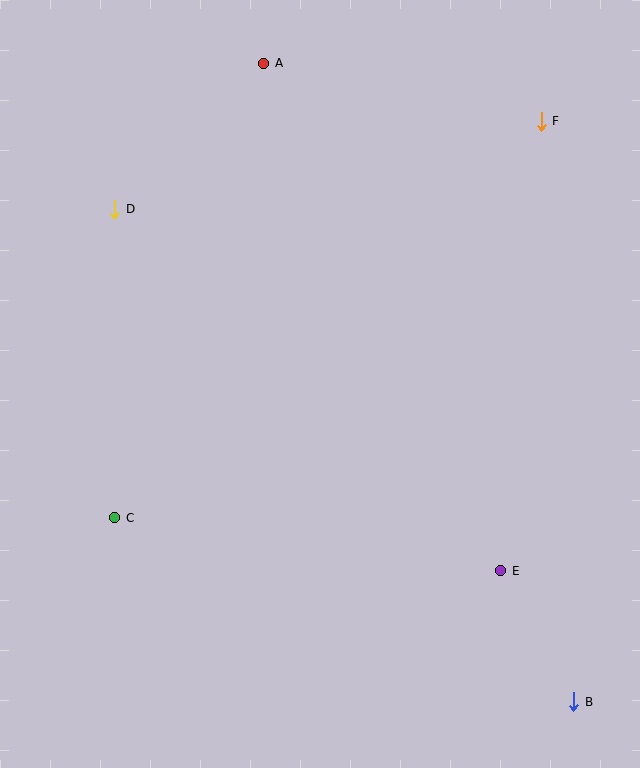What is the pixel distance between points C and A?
The distance between C and A is 478 pixels.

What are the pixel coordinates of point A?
Point A is at (264, 63).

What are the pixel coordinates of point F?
Point F is at (541, 121).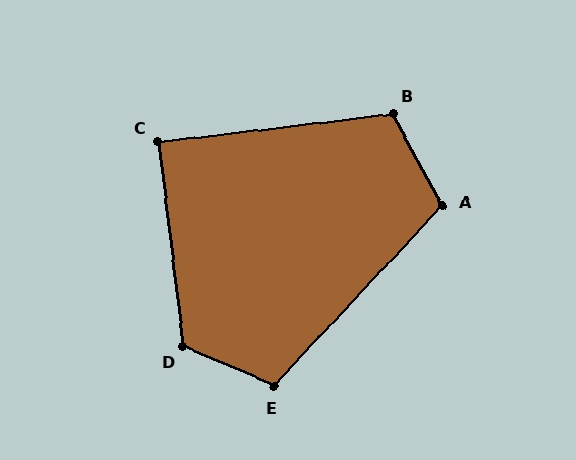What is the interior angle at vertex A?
Approximately 108 degrees (obtuse).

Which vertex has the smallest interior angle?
C, at approximately 90 degrees.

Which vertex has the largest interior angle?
D, at approximately 120 degrees.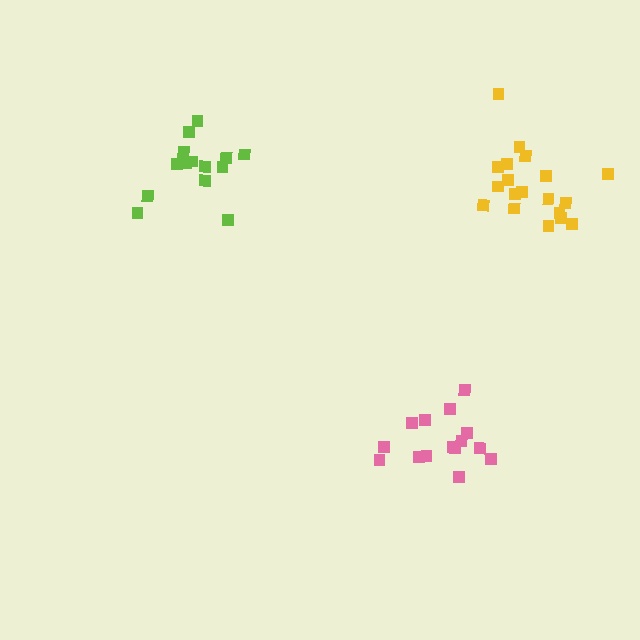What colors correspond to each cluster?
The clusters are colored: pink, lime, yellow.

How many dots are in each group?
Group 1: 15 dots, Group 2: 14 dots, Group 3: 19 dots (48 total).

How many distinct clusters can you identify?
There are 3 distinct clusters.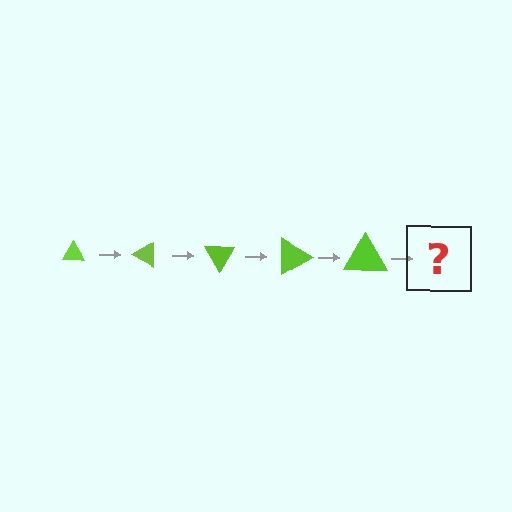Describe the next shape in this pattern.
It should be a triangle, larger than the previous one and rotated 150 degrees from the start.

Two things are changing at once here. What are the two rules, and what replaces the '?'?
The two rules are that the triangle grows larger each step and it rotates 30 degrees each step. The '?' should be a triangle, larger than the previous one and rotated 150 degrees from the start.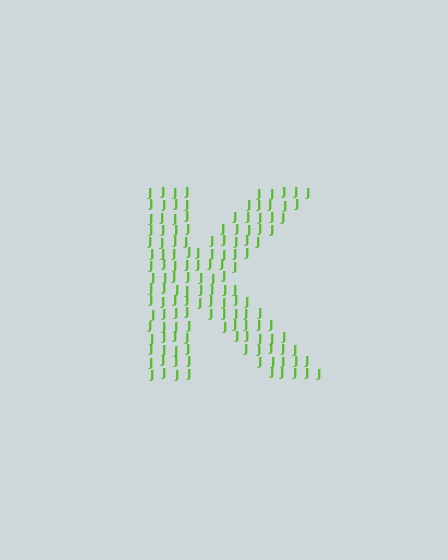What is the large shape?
The large shape is the letter K.